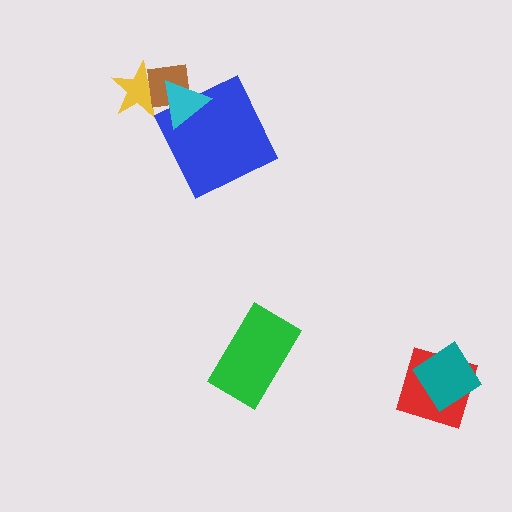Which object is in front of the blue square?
The cyan triangle is in front of the blue square.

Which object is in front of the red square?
The teal diamond is in front of the red square.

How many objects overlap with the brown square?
2 objects overlap with the brown square.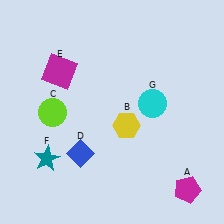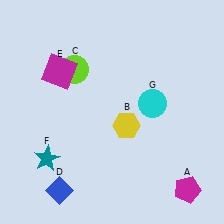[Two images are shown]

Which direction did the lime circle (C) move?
The lime circle (C) moved up.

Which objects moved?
The objects that moved are: the lime circle (C), the blue diamond (D).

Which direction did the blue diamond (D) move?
The blue diamond (D) moved down.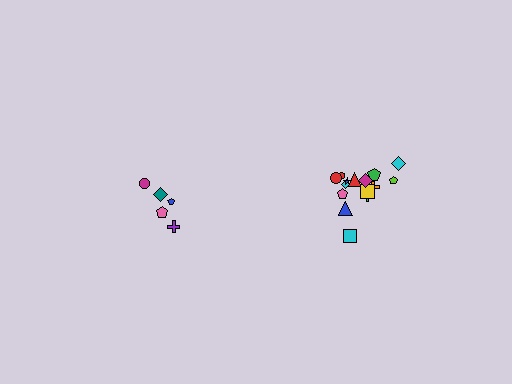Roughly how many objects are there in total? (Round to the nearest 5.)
Roughly 20 objects in total.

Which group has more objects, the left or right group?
The right group.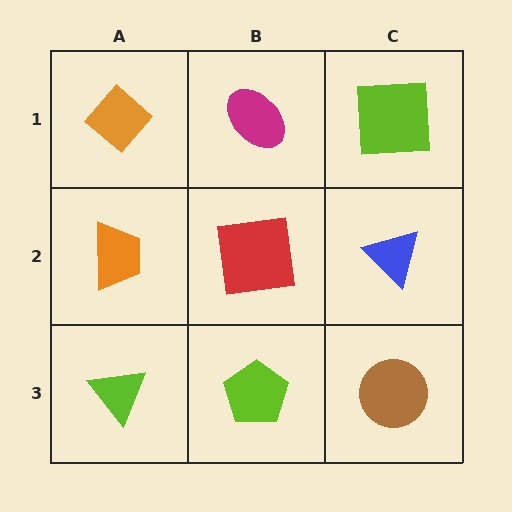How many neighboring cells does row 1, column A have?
2.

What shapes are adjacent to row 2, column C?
A lime square (row 1, column C), a brown circle (row 3, column C), a red square (row 2, column B).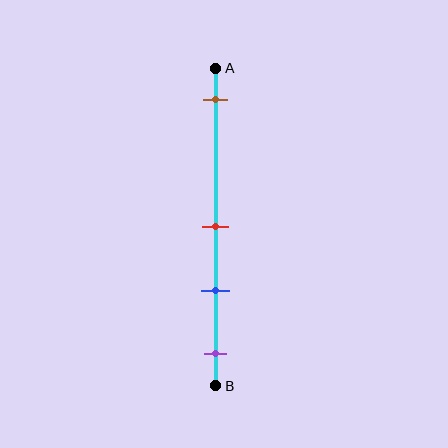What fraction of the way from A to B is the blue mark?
The blue mark is approximately 70% (0.7) of the way from A to B.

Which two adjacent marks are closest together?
The red and blue marks are the closest adjacent pair.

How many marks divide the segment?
There are 4 marks dividing the segment.